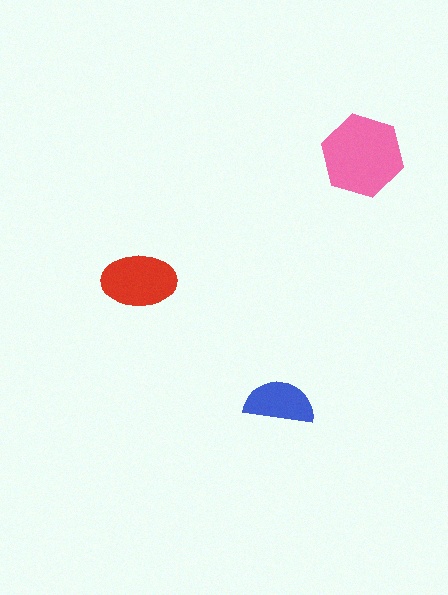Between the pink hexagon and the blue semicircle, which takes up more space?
The pink hexagon.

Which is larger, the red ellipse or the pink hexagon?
The pink hexagon.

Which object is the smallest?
The blue semicircle.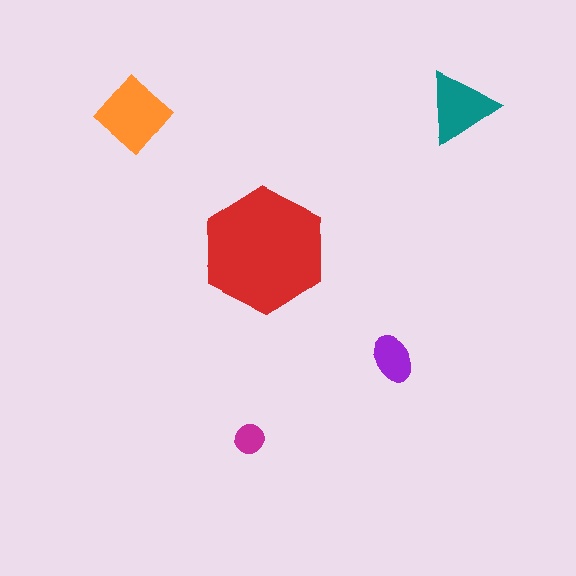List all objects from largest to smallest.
The red hexagon, the orange diamond, the teal triangle, the purple ellipse, the magenta circle.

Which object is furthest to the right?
The teal triangle is rightmost.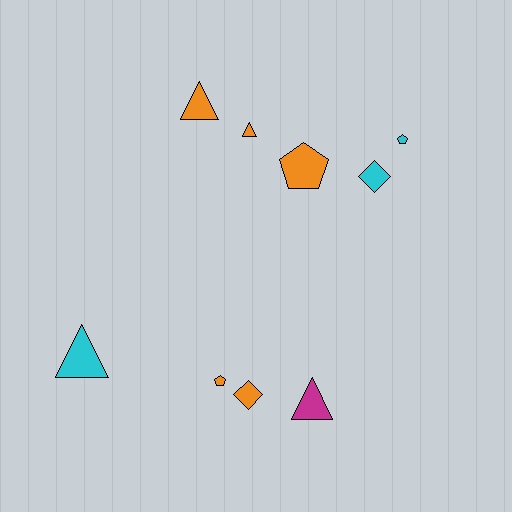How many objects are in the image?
There are 9 objects.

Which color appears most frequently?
Orange, with 5 objects.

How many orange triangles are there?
There are 2 orange triangles.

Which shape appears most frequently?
Triangle, with 4 objects.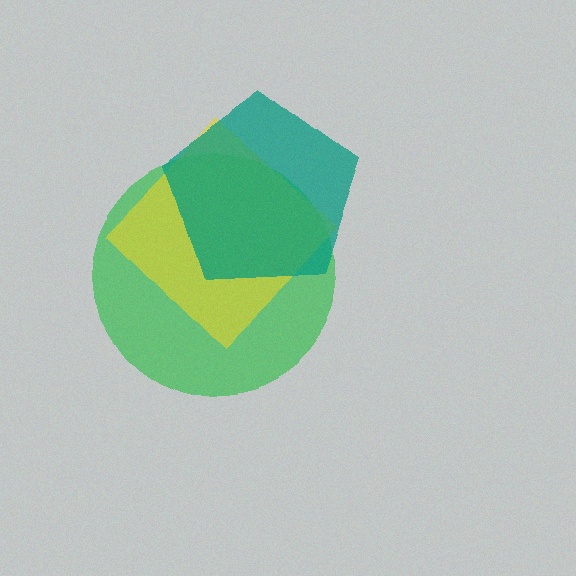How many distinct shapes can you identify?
There are 3 distinct shapes: a green circle, a yellow diamond, a teal pentagon.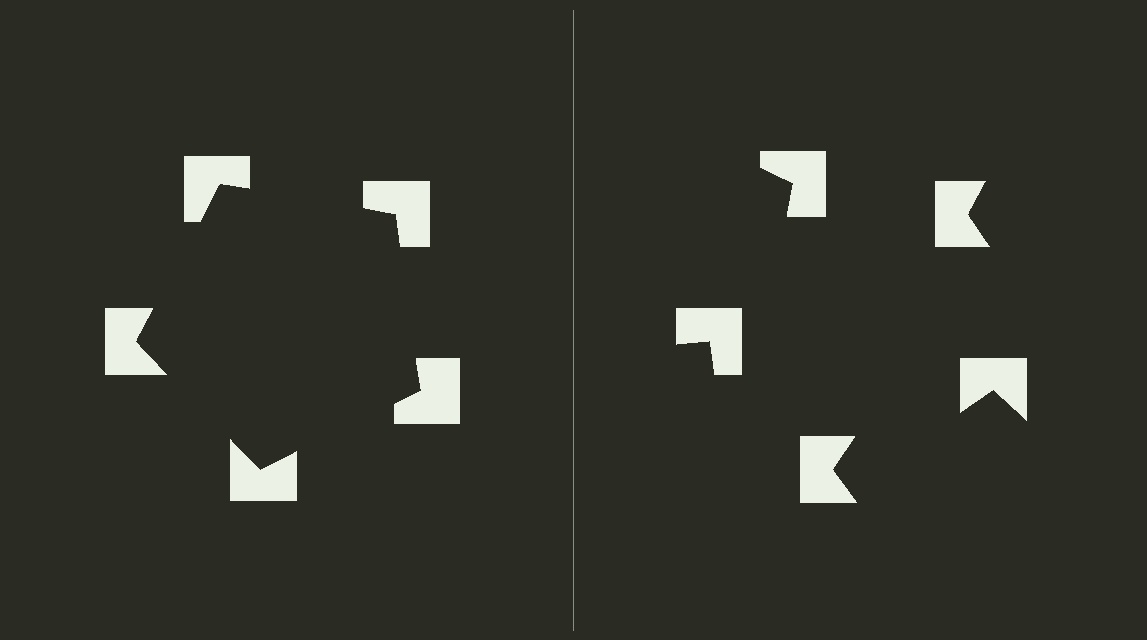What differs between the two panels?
The notched squares are positioned identically on both sides; only the wedge orientations differ. On the left they align to a pentagon; on the right they are misaligned.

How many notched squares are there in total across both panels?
10 — 5 on each side.